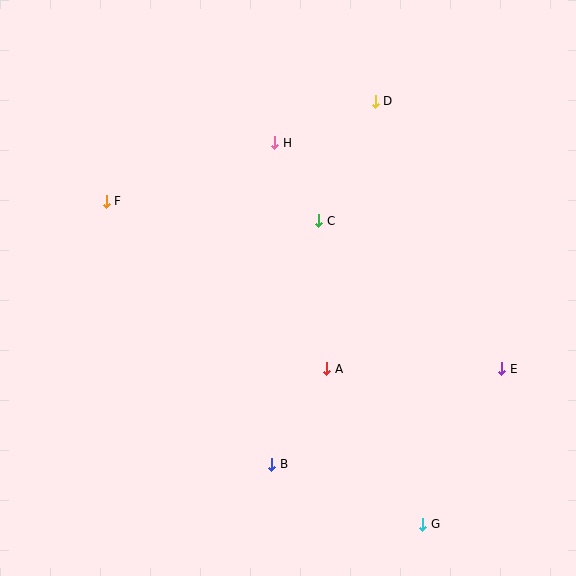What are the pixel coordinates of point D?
Point D is at (375, 101).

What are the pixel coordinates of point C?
Point C is at (319, 221).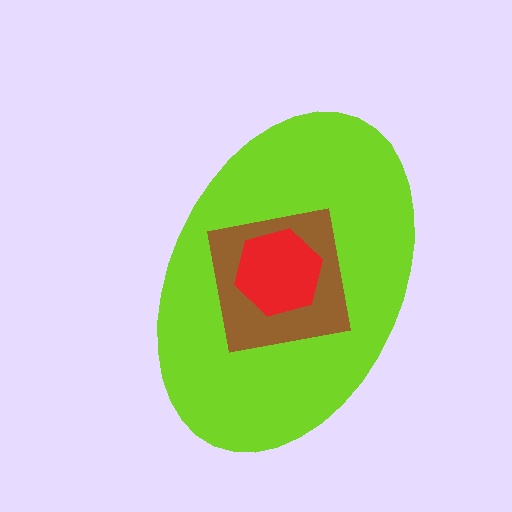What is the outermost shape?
The lime ellipse.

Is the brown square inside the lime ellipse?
Yes.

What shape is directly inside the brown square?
The red hexagon.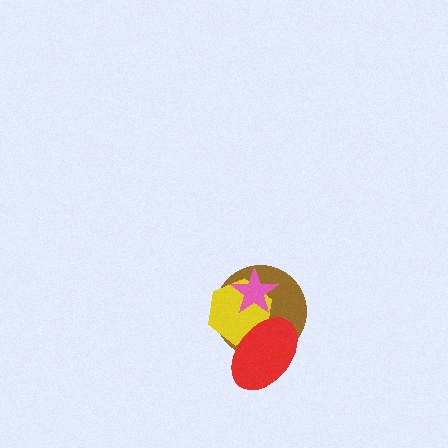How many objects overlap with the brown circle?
3 objects overlap with the brown circle.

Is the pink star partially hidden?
No, no other shape covers it.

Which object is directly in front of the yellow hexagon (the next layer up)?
The pink star is directly in front of the yellow hexagon.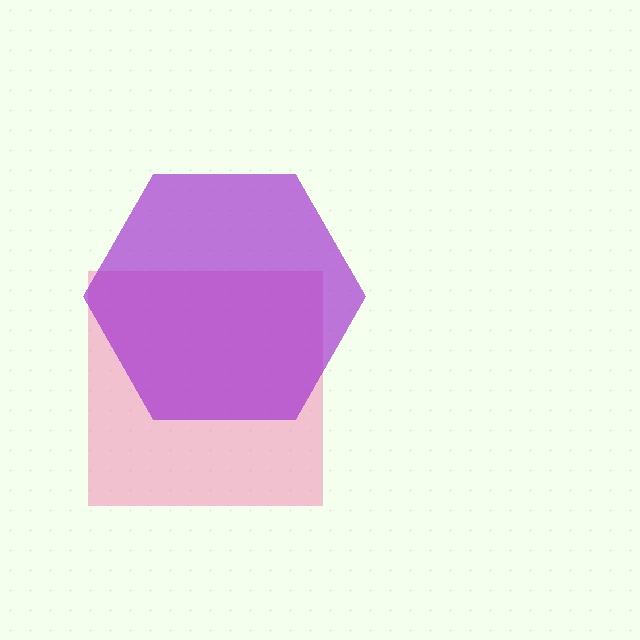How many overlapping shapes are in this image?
There are 2 overlapping shapes in the image.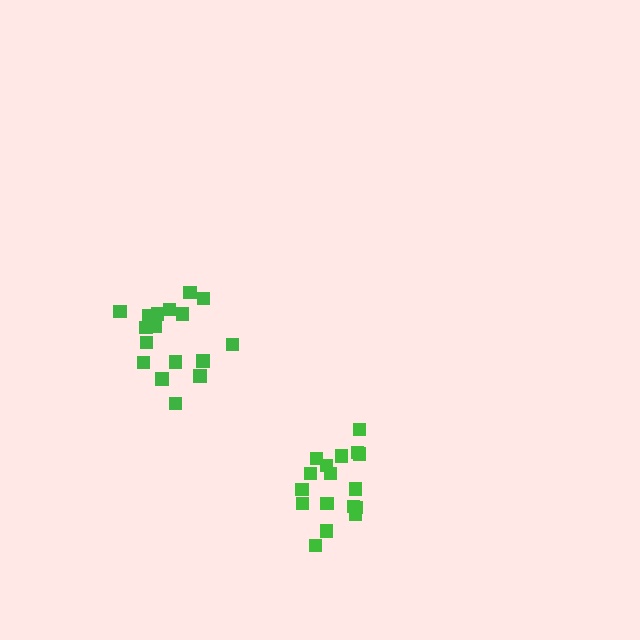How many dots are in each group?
Group 1: 17 dots, Group 2: 17 dots (34 total).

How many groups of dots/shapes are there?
There are 2 groups.